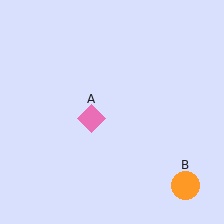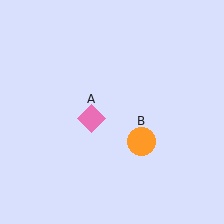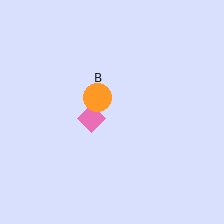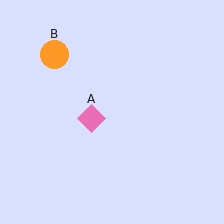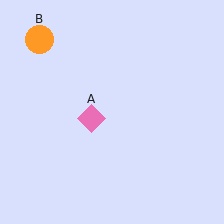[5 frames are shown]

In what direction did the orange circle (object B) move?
The orange circle (object B) moved up and to the left.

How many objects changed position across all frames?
1 object changed position: orange circle (object B).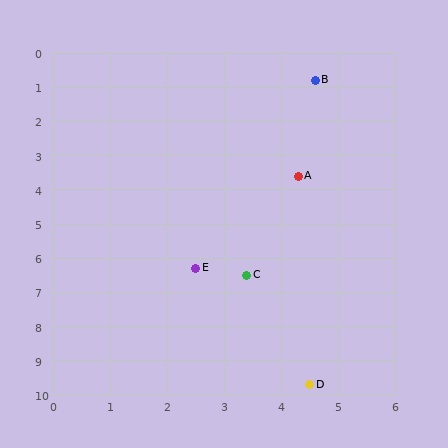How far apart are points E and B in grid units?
Points E and B are about 5.9 grid units apart.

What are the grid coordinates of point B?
Point B is at approximately (4.6, 0.8).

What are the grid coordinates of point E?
Point E is at approximately (2.5, 6.3).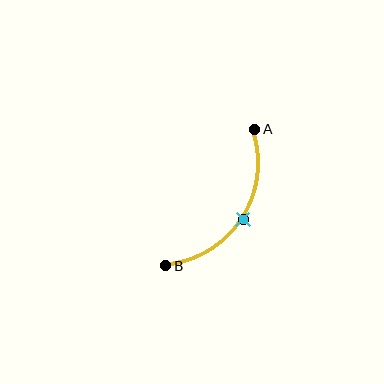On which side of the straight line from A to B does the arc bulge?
The arc bulges to the right of the straight line connecting A and B.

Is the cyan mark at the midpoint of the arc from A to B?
Yes. The cyan mark lies on the arc at equal arc-length from both A and B — it is the arc midpoint.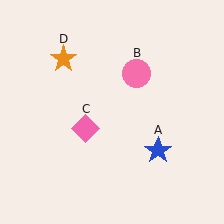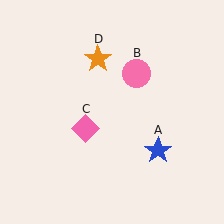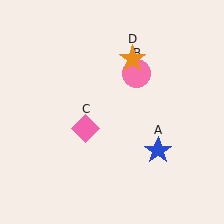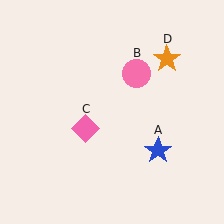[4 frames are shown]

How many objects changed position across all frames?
1 object changed position: orange star (object D).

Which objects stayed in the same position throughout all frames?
Blue star (object A) and pink circle (object B) and pink diamond (object C) remained stationary.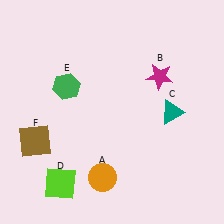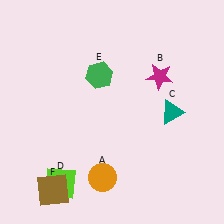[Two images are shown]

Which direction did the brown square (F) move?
The brown square (F) moved down.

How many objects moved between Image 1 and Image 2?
2 objects moved between the two images.